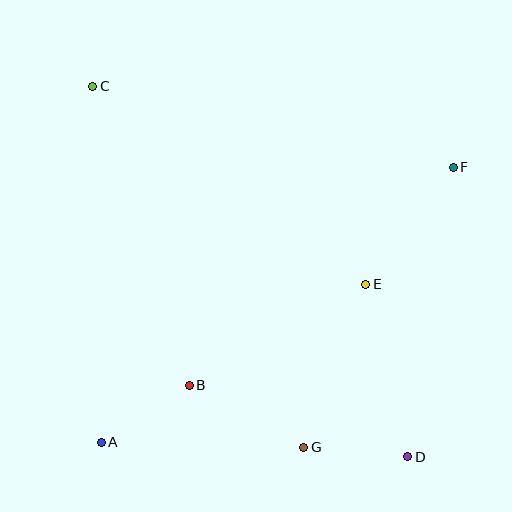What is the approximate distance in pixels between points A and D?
The distance between A and D is approximately 307 pixels.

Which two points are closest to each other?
Points D and G are closest to each other.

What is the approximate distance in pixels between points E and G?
The distance between E and G is approximately 174 pixels.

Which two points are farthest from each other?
Points C and D are farthest from each other.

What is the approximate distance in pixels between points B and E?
The distance between B and E is approximately 204 pixels.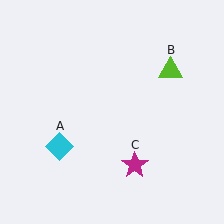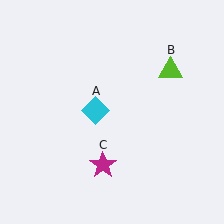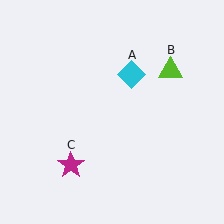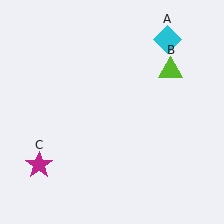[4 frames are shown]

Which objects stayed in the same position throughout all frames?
Lime triangle (object B) remained stationary.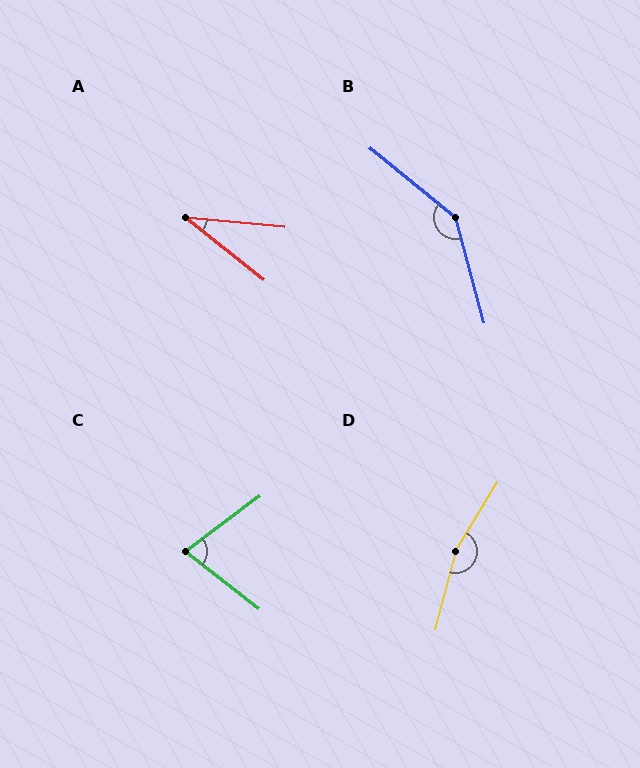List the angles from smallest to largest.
A (33°), C (74°), B (144°), D (163°).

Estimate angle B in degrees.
Approximately 144 degrees.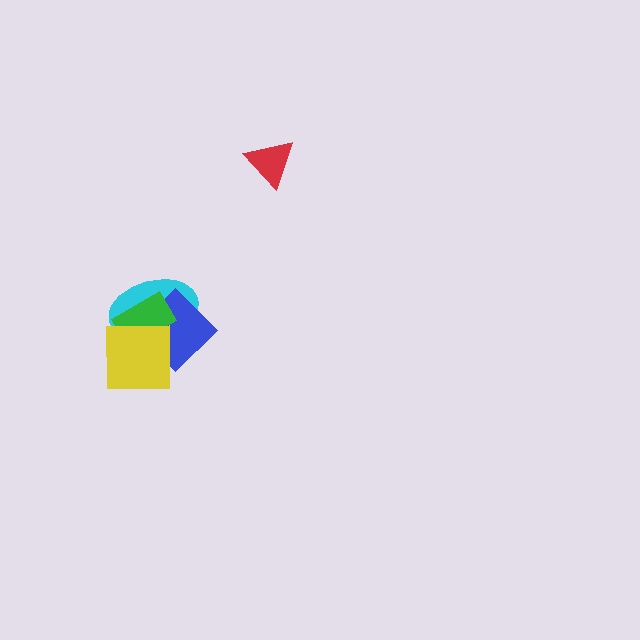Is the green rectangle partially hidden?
Yes, it is partially covered by another shape.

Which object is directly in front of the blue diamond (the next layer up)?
The green rectangle is directly in front of the blue diamond.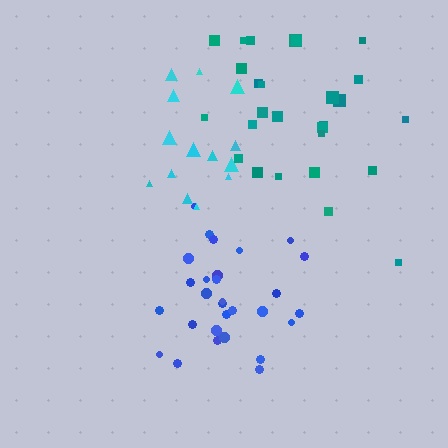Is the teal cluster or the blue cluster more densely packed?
Blue.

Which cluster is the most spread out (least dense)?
Cyan.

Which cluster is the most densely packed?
Blue.